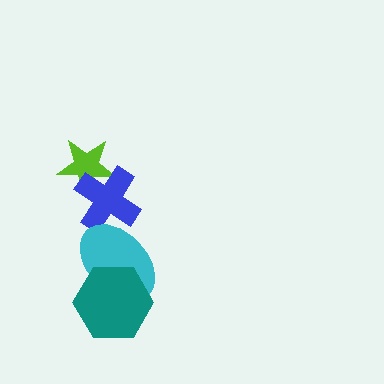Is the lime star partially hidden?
Yes, it is partially covered by another shape.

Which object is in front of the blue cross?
The cyan ellipse is in front of the blue cross.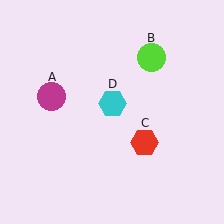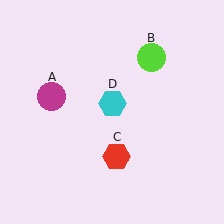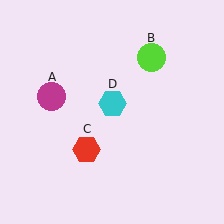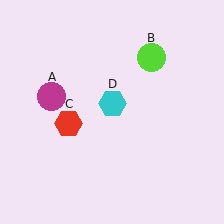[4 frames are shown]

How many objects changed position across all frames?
1 object changed position: red hexagon (object C).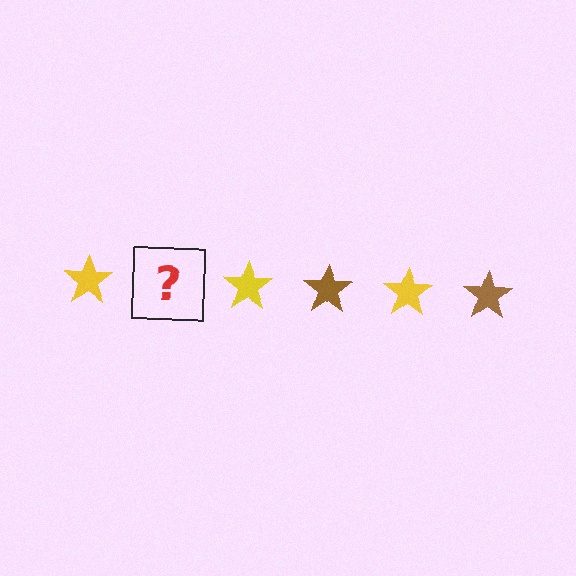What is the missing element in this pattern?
The missing element is a brown star.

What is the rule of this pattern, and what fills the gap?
The rule is that the pattern cycles through yellow, brown stars. The gap should be filled with a brown star.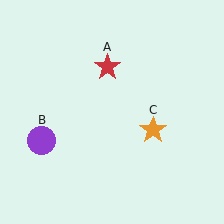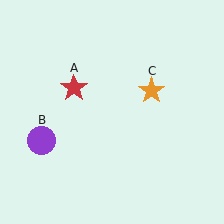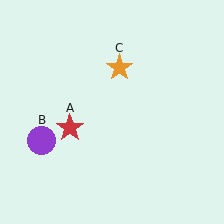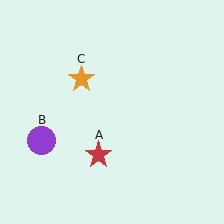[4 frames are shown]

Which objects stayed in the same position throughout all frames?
Purple circle (object B) remained stationary.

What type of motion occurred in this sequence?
The red star (object A), orange star (object C) rotated counterclockwise around the center of the scene.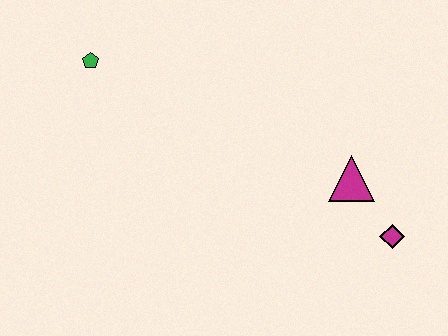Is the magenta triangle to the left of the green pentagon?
No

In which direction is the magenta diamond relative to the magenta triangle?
The magenta diamond is below the magenta triangle.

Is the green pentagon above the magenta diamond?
Yes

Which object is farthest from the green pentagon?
The magenta diamond is farthest from the green pentagon.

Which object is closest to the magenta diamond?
The magenta triangle is closest to the magenta diamond.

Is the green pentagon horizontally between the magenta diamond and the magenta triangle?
No